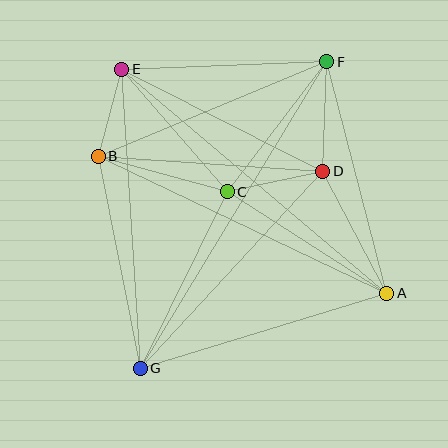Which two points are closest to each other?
Points B and E are closest to each other.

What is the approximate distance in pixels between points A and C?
The distance between A and C is approximately 189 pixels.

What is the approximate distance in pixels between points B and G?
The distance between B and G is approximately 216 pixels.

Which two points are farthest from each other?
Points F and G are farthest from each other.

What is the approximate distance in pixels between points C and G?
The distance between C and G is approximately 197 pixels.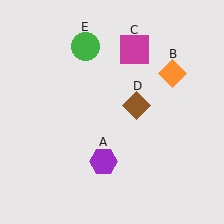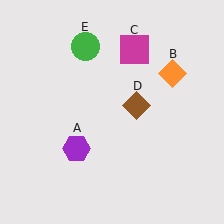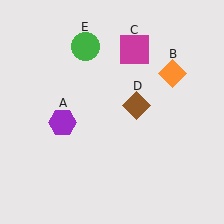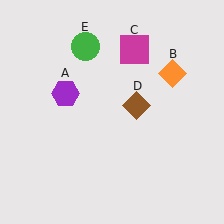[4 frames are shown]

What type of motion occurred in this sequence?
The purple hexagon (object A) rotated clockwise around the center of the scene.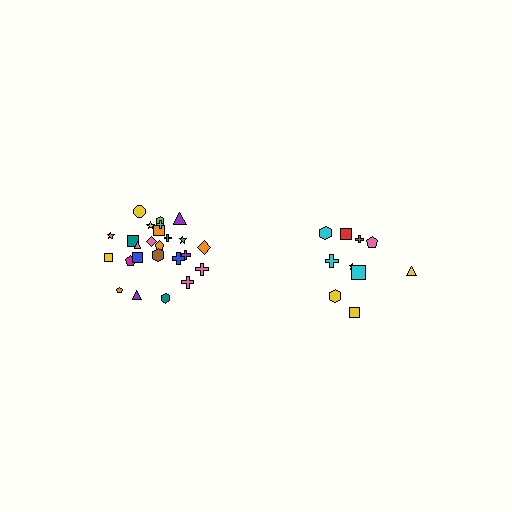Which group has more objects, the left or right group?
The left group.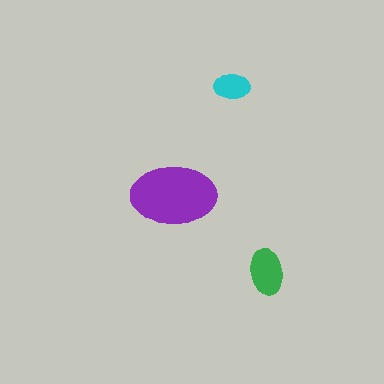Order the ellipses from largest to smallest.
the purple one, the green one, the cyan one.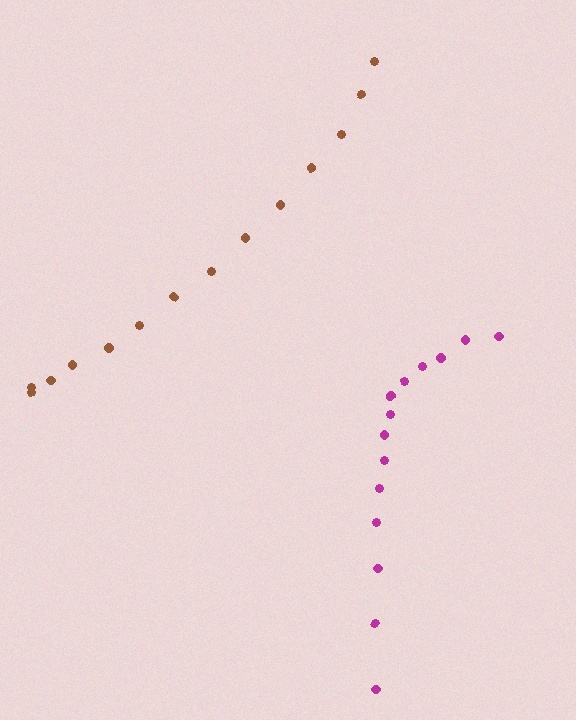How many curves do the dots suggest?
There are 2 distinct paths.